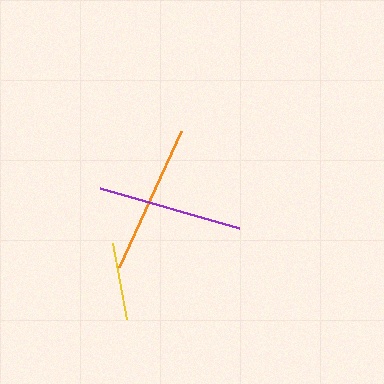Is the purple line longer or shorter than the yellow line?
The purple line is longer than the yellow line.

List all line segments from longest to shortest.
From longest to shortest: orange, purple, yellow.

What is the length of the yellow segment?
The yellow segment is approximately 77 pixels long.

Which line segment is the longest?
The orange line is the longest at approximately 149 pixels.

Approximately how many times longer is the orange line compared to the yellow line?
The orange line is approximately 1.9 times the length of the yellow line.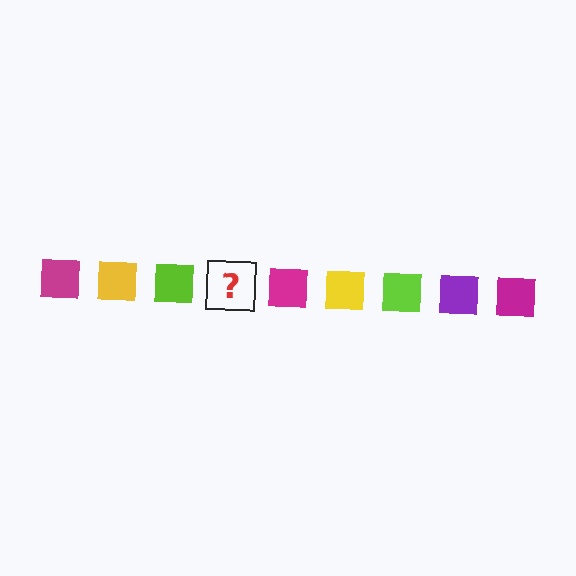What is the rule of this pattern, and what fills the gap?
The rule is that the pattern cycles through magenta, yellow, lime, purple squares. The gap should be filled with a purple square.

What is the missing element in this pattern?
The missing element is a purple square.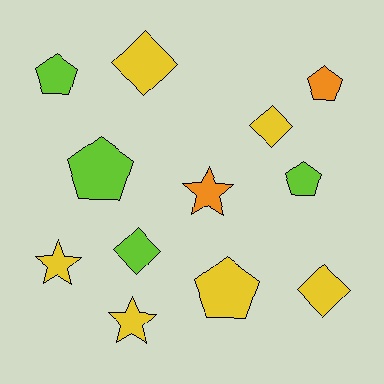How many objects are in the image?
There are 12 objects.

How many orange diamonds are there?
There are no orange diamonds.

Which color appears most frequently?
Yellow, with 6 objects.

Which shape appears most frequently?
Pentagon, with 5 objects.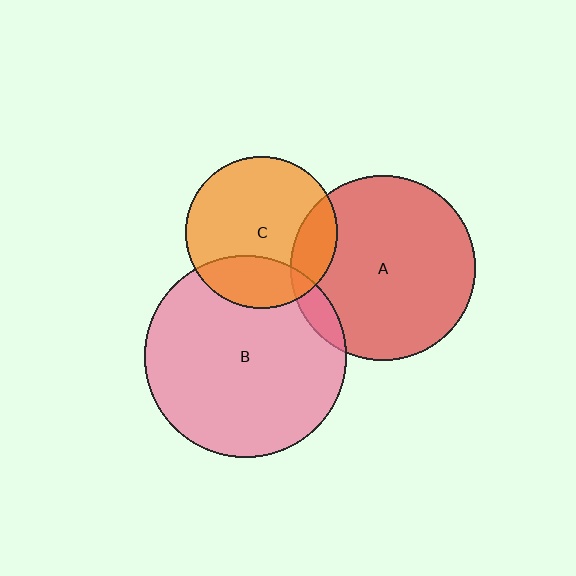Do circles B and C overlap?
Yes.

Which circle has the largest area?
Circle B (pink).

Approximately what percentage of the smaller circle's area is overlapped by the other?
Approximately 25%.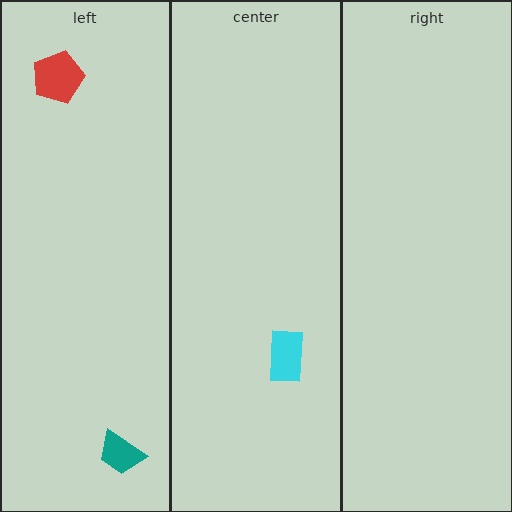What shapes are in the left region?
The red pentagon, the teal trapezoid.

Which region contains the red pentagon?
The left region.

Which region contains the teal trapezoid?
The left region.